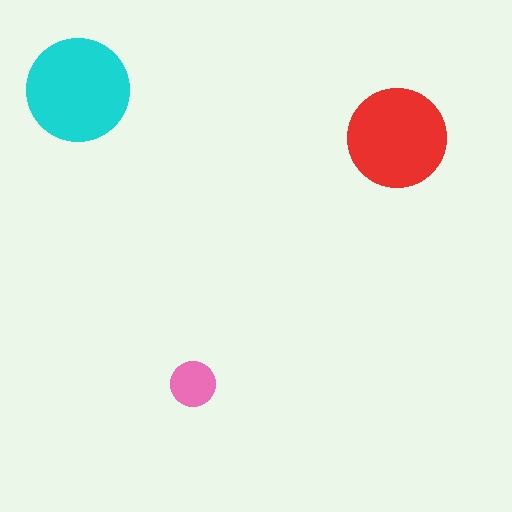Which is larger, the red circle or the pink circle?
The red one.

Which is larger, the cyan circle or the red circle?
The cyan one.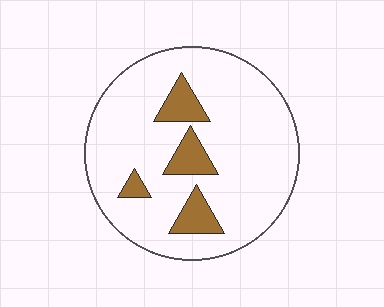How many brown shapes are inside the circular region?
4.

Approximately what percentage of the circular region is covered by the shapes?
Approximately 15%.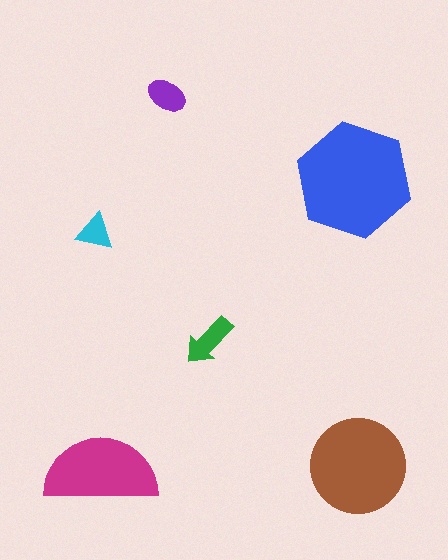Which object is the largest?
The blue hexagon.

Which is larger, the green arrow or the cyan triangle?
The green arrow.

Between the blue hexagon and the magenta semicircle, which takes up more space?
The blue hexagon.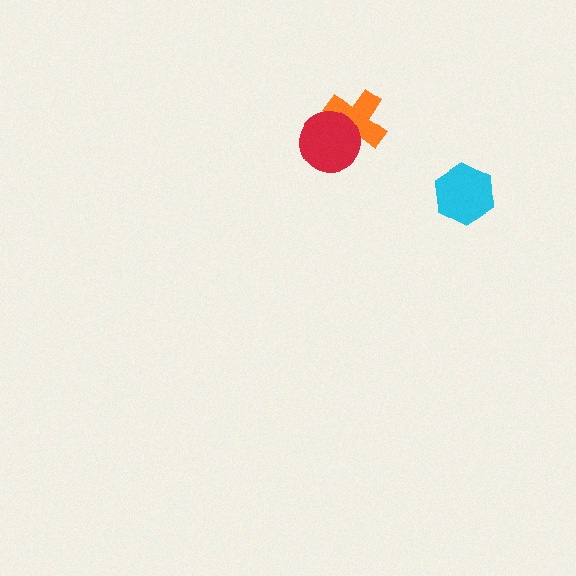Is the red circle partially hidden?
No, no other shape covers it.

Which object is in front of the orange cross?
The red circle is in front of the orange cross.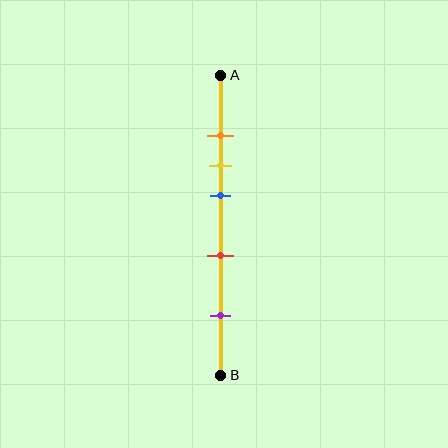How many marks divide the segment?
There are 5 marks dividing the segment.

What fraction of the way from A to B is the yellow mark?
The yellow mark is approximately 30% (0.3) of the way from A to B.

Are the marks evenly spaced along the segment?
No, the marks are not evenly spaced.